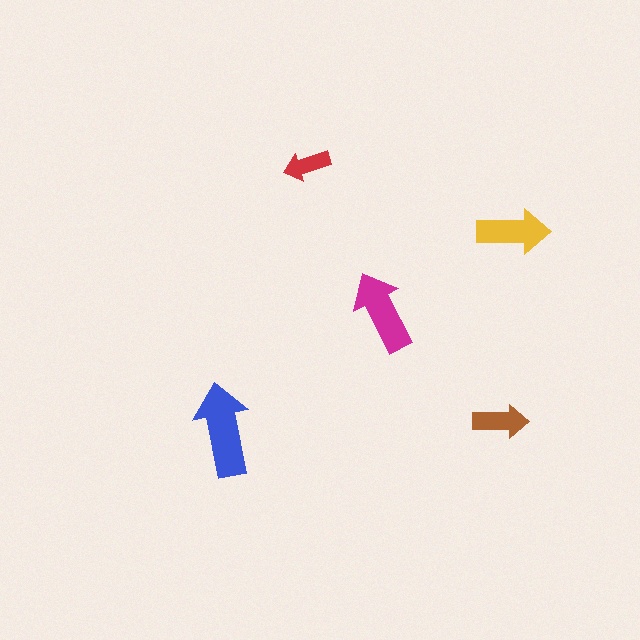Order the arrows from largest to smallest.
the blue one, the magenta one, the yellow one, the brown one, the red one.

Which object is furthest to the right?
The yellow arrow is rightmost.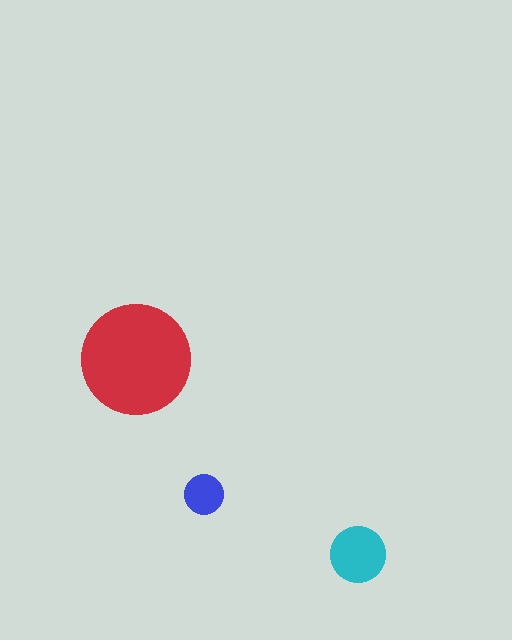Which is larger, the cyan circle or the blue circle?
The cyan one.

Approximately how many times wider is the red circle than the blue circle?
About 3 times wider.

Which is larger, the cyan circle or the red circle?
The red one.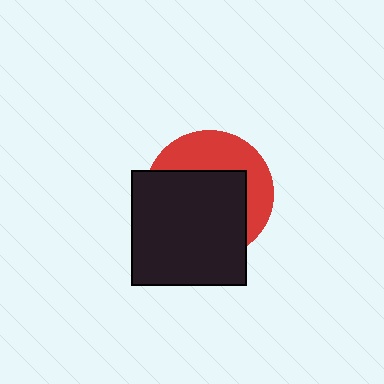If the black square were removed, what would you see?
You would see the complete red circle.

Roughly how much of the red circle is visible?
A small part of it is visible (roughly 38%).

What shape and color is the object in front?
The object in front is a black square.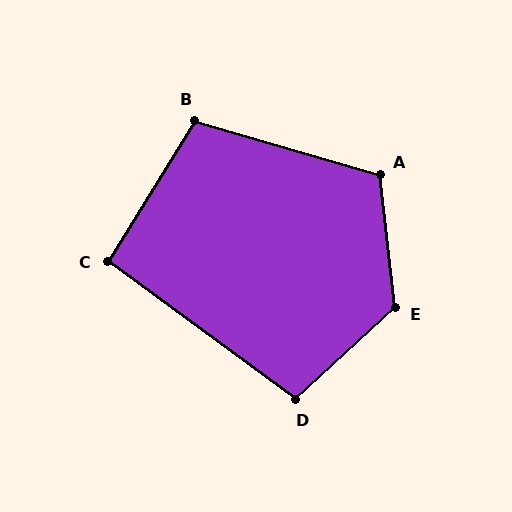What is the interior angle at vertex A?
Approximately 113 degrees (obtuse).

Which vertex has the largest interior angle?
E, at approximately 126 degrees.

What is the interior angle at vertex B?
Approximately 105 degrees (obtuse).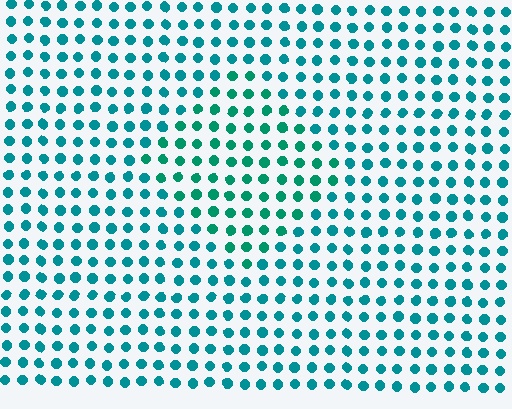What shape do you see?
I see a diamond.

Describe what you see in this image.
The image is filled with small teal elements in a uniform arrangement. A diamond-shaped region is visible where the elements are tinted to a slightly different hue, forming a subtle color boundary.